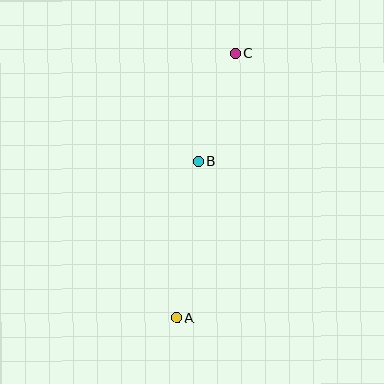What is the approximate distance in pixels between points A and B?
The distance between A and B is approximately 158 pixels.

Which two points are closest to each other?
Points B and C are closest to each other.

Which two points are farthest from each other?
Points A and C are farthest from each other.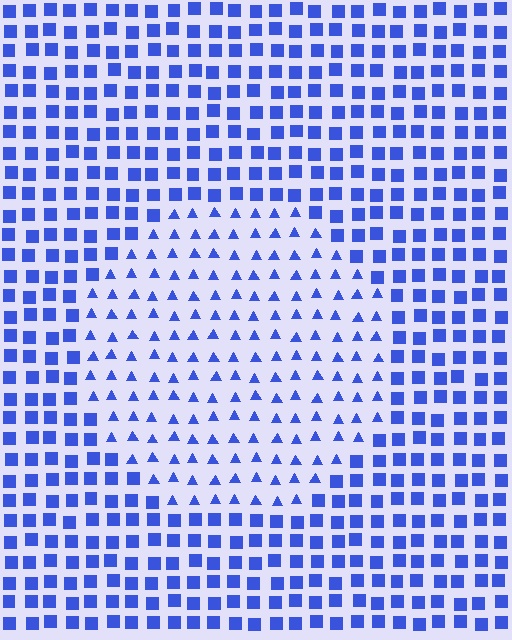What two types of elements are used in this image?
The image uses triangles inside the circle region and squares outside it.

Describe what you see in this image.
The image is filled with small blue elements arranged in a uniform grid. A circle-shaped region contains triangles, while the surrounding area contains squares. The boundary is defined purely by the change in element shape.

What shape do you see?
I see a circle.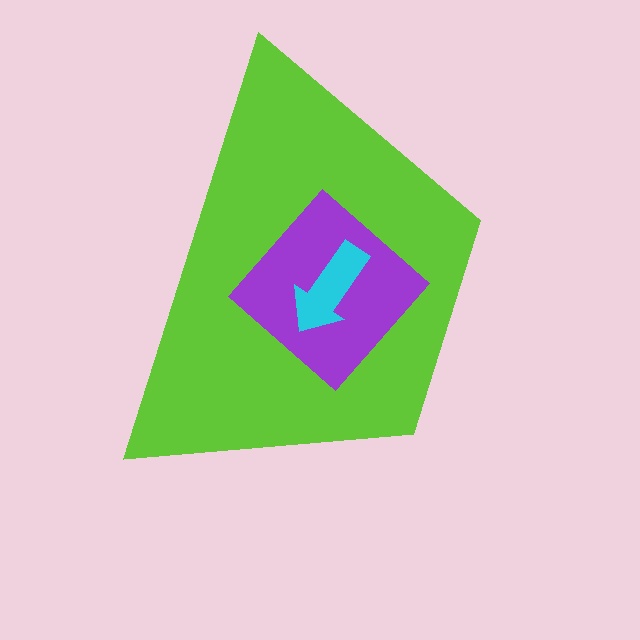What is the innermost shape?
The cyan arrow.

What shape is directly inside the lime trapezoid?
The purple diamond.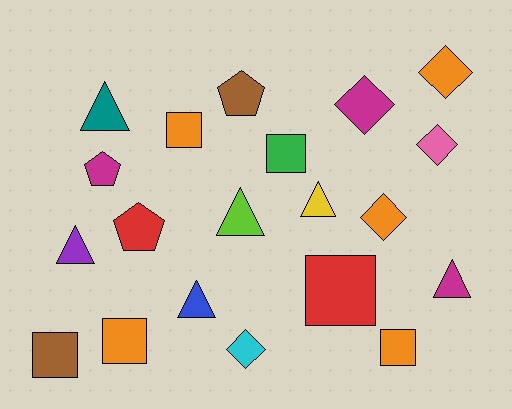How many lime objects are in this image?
There is 1 lime object.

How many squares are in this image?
There are 6 squares.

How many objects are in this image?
There are 20 objects.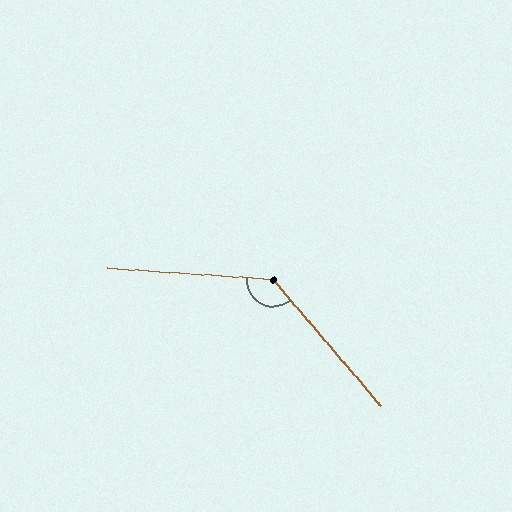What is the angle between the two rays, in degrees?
Approximately 134 degrees.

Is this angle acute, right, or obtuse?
It is obtuse.